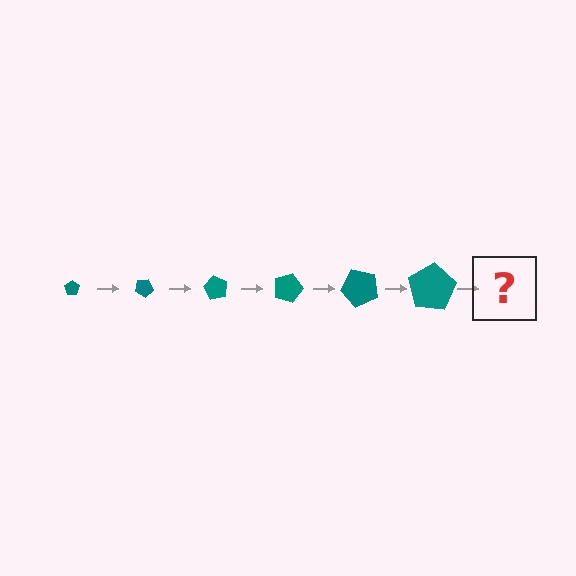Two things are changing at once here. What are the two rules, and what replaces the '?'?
The two rules are that the pentagon grows larger each step and it rotates 30 degrees each step. The '?' should be a pentagon, larger than the previous one and rotated 180 degrees from the start.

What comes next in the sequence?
The next element should be a pentagon, larger than the previous one and rotated 180 degrees from the start.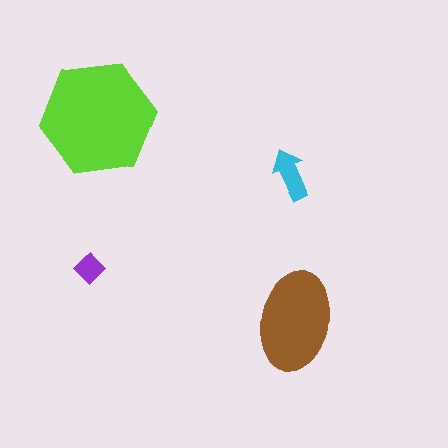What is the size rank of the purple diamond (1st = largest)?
4th.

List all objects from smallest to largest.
The purple diamond, the cyan arrow, the brown ellipse, the lime hexagon.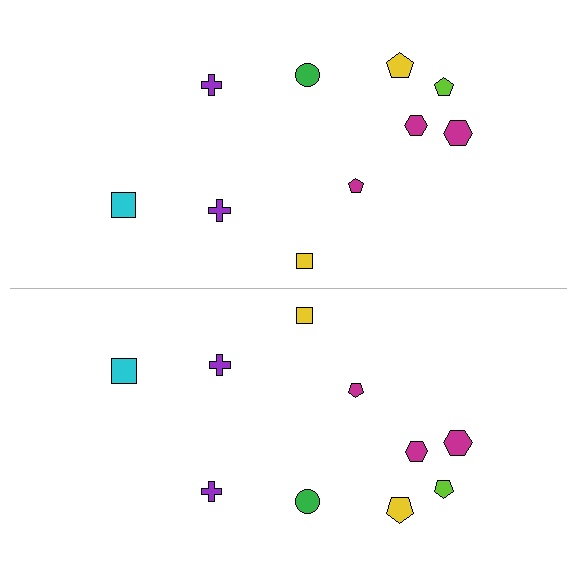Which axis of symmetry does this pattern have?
The pattern has a horizontal axis of symmetry running through the center of the image.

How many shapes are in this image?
There are 20 shapes in this image.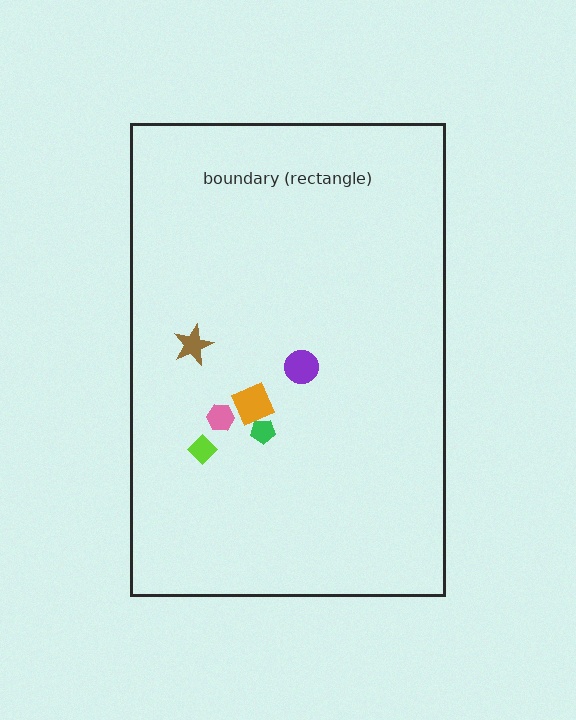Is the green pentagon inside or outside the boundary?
Inside.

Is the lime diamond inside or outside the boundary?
Inside.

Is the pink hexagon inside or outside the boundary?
Inside.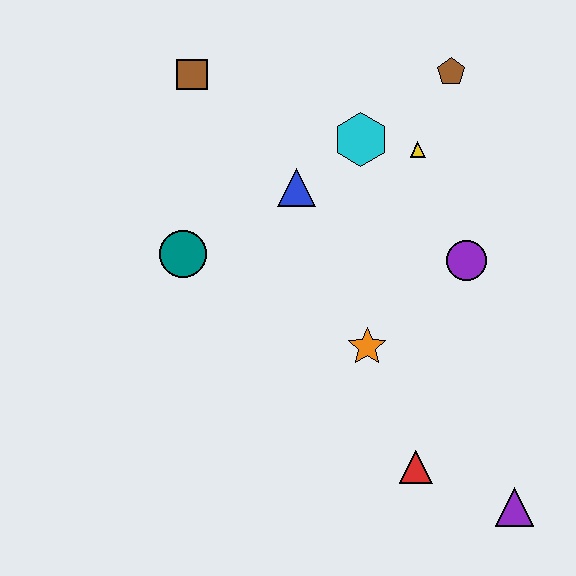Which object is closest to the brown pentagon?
The yellow triangle is closest to the brown pentagon.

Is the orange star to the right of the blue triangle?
Yes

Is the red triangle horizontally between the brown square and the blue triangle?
No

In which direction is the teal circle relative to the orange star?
The teal circle is to the left of the orange star.